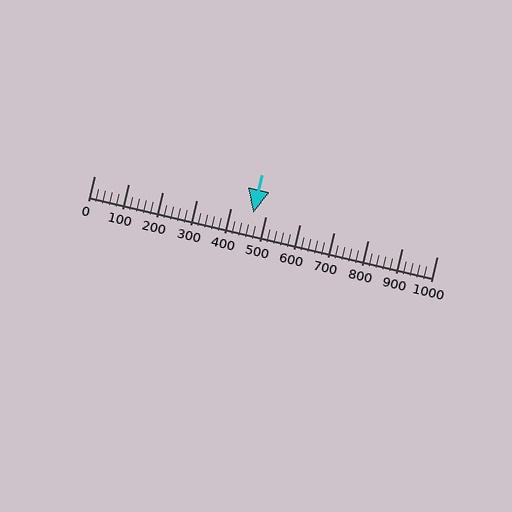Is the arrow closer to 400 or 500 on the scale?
The arrow is closer to 500.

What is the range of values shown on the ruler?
The ruler shows values from 0 to 1000.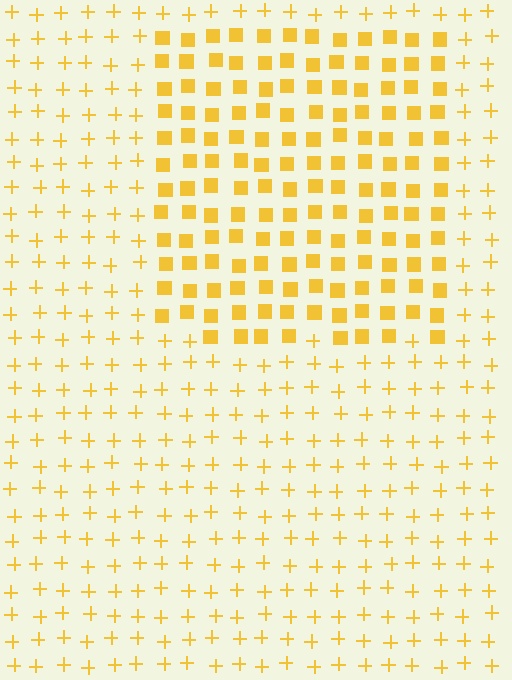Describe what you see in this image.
The image is filled with small yellow elements arranged in a uniform grid. A rectangle-shaped region contains squares, while the surrounding area contains plus signs. The boundary is defined purely by the change in element shape.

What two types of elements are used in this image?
The image uses squares inside the rectangle region and plus signs outside it.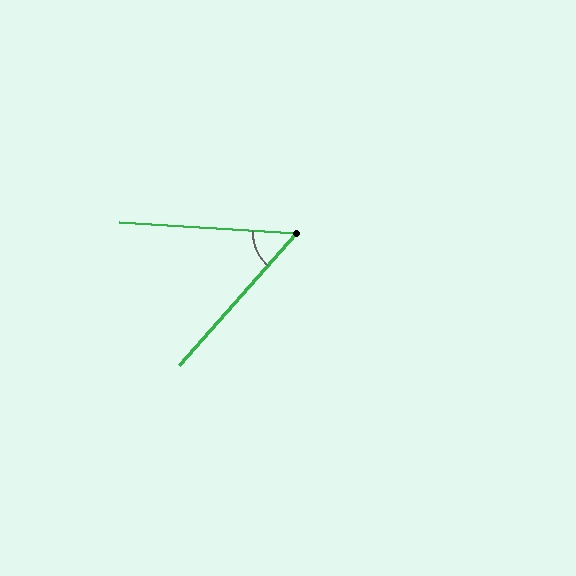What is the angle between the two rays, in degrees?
Approximately 52 degrees.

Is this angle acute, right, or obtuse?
It is acute.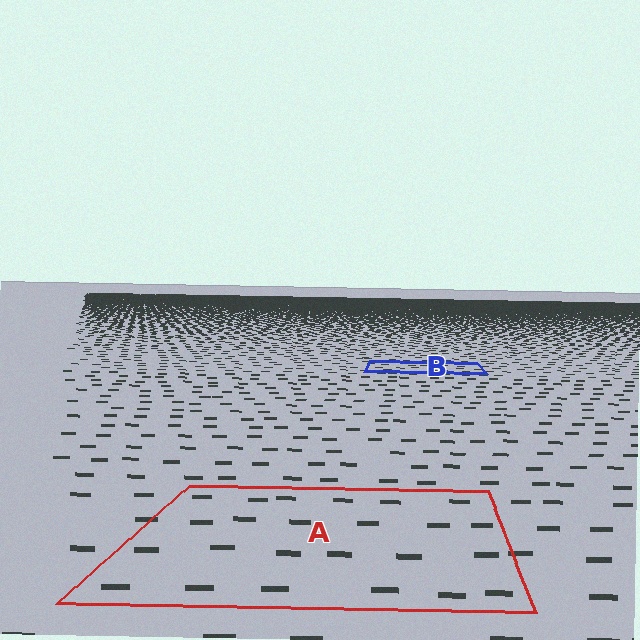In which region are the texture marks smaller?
The texture marks are smaller in region B, because it is farther away.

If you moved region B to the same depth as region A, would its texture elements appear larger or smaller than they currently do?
They would appear larger. At a closer depth, the same texture elements are projected at a bigger on-screen size.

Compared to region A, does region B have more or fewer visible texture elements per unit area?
Region B has more texture elements per unit area — they are packed more densely because it is farther away.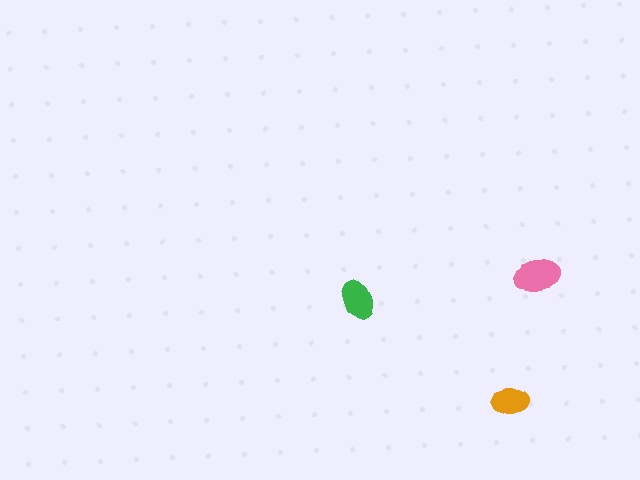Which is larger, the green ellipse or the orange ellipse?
The green one.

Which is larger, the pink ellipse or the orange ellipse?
The pink one.